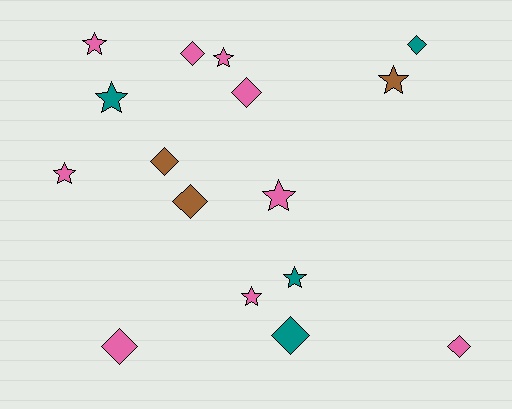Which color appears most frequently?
Pink, with 9 objects.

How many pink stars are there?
There are 5 pink stars.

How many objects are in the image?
There are 16 objects.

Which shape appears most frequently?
Star, with 8 objects.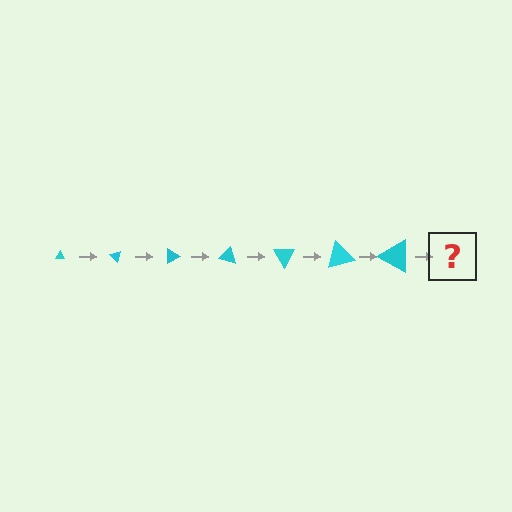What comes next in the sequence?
The next element should be a triangle, larger than the previous one and rotated 315 degrees from the start.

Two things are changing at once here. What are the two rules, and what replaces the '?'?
The two rules are that the triangle grows larger each step and it rotates 45 degrees each step. The '?' should be a triangle, larger than the previous one and rotated 315 degrees from the start.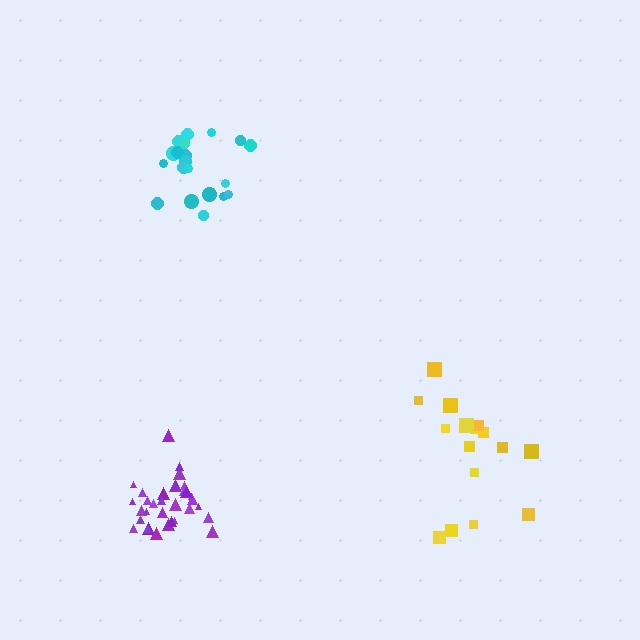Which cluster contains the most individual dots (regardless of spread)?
Purple (32).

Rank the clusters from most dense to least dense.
purple, cyan, yellow.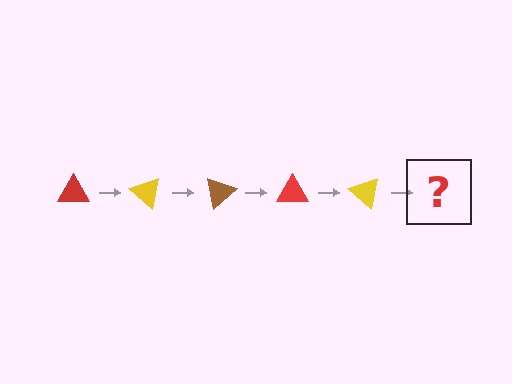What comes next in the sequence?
The next element should be a brown triangle, rotated 200 degrees from the start.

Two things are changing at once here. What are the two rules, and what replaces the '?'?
The two rules are that it rotates 40 degrees each step and the color cycles through red, yellow, and brown. The '?' should be a brown triangle, rotated 200 degrees from the start.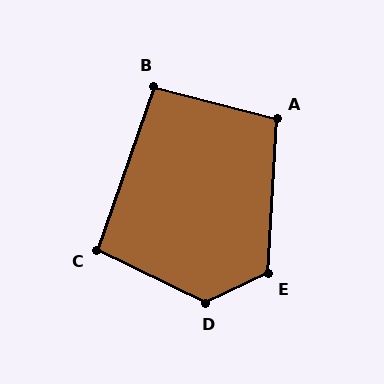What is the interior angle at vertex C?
Approximately 97 degrees (obtuse).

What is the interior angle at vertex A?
Approximately 101 degrees (obtuse).